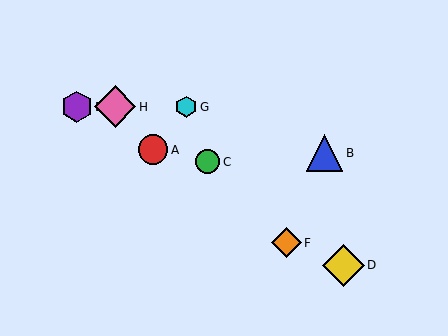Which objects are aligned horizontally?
Objects E, G, H are aligned horizontally.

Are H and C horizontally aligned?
No, H is at y≈107 and C is at y≈162.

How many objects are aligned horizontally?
3 objects (E, G, H) are aligned horizontally.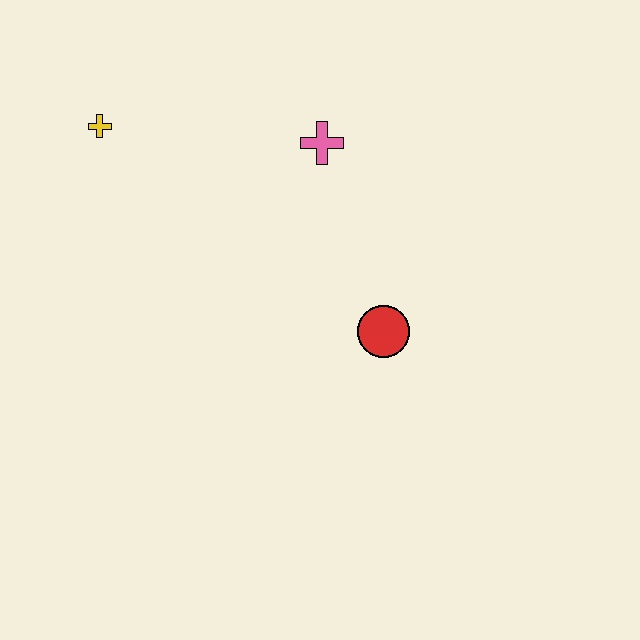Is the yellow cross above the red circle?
Yes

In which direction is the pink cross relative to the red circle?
The pink cross is above the red circle.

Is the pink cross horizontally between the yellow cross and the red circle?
Yes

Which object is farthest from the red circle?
The yellow cross is farthest from the red circle.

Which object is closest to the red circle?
The pink cross is closest to the red circle.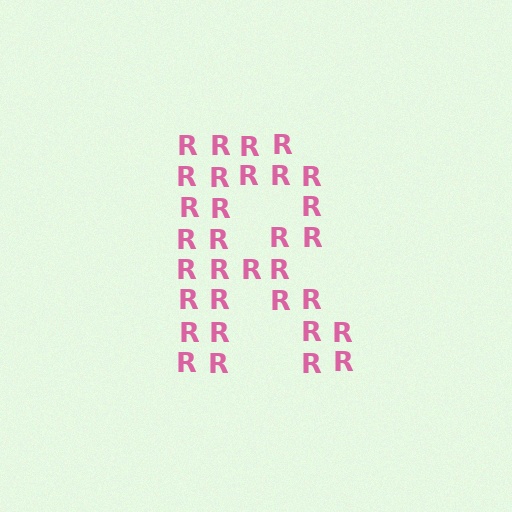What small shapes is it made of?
It is made of small letter R's.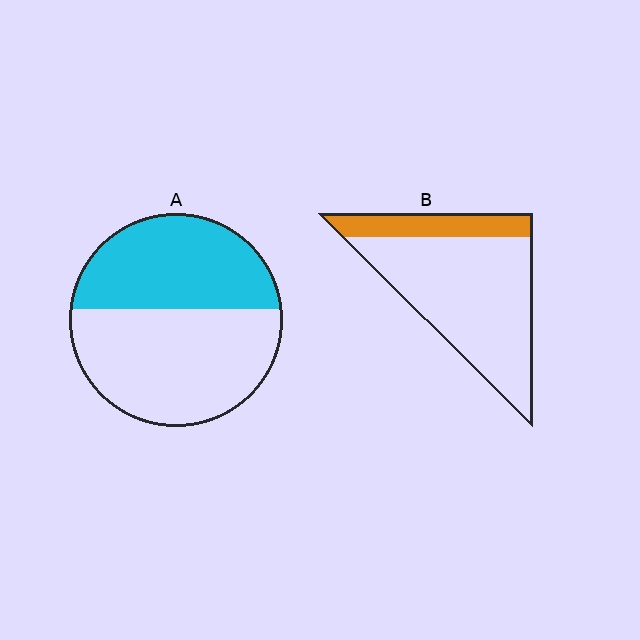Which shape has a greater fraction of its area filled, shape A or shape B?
Shape A.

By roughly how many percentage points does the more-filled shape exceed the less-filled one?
By roughly 20 percentage points (A over B).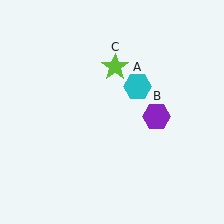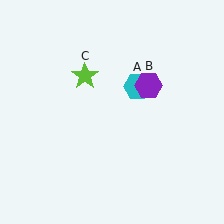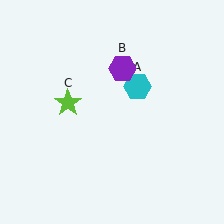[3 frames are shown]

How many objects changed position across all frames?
2 objects changed position: purple hexagon (object B), lime star (object C).